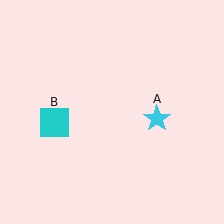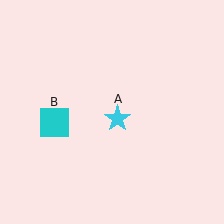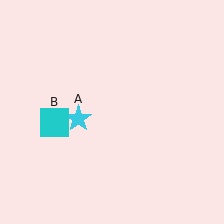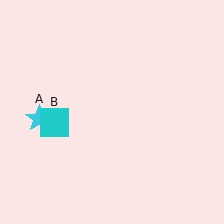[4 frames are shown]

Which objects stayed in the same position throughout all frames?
Cyan square (object B) remained stationary.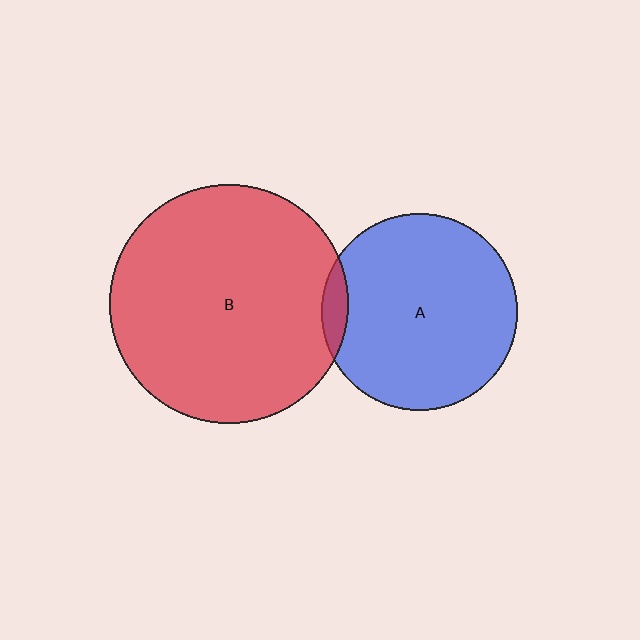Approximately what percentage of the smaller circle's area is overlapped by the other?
Approximately 5%.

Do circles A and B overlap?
Yes.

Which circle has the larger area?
Circle B (red).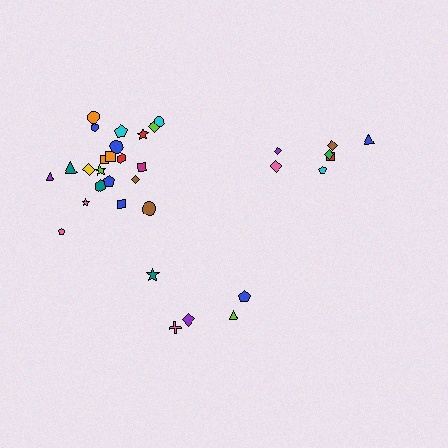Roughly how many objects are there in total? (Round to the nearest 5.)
Roughly 35 objects in total.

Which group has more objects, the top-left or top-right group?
The top-left group.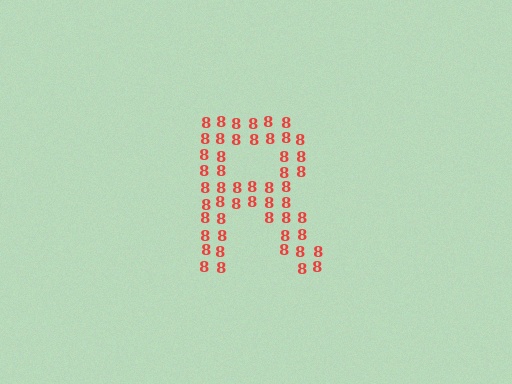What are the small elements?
The small elements are digit 8's.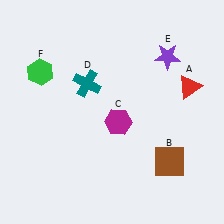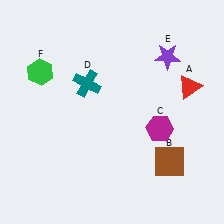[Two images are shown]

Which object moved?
The magenta hexagon (C) moved right.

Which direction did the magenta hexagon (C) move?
The magenta hexagon (C) moved right.